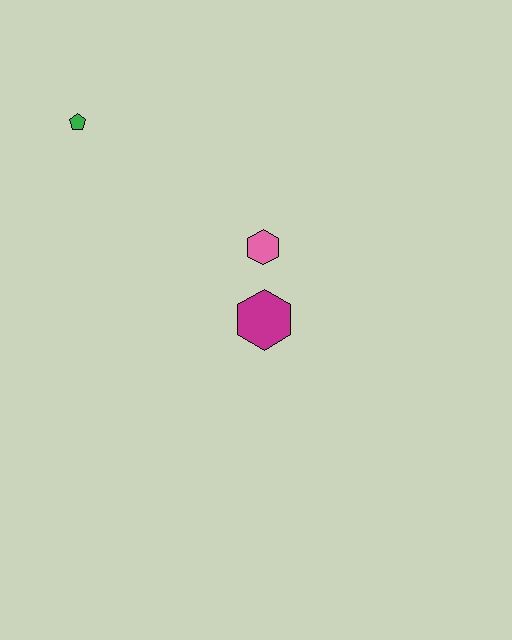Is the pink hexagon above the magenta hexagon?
Yes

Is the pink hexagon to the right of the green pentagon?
Yes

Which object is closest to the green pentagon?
The pink hexagon is closest to the green pentagon.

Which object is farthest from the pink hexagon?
The green pentagon is farthest from the pink hexagon.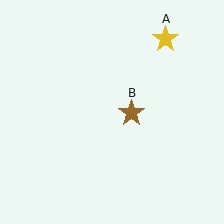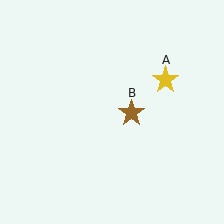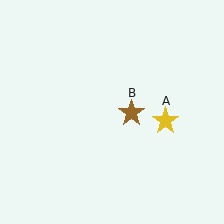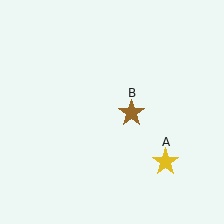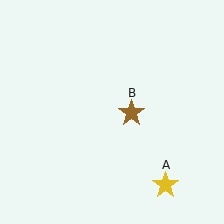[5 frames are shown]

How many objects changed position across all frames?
1 object changed position: yellow star (object A).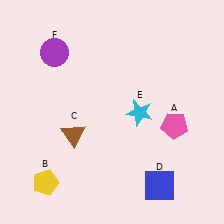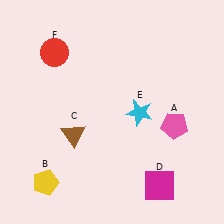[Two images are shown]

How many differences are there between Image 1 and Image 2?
There are 2 differences between the two images.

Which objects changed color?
D changed from blue to magenta. F changed from purple to red.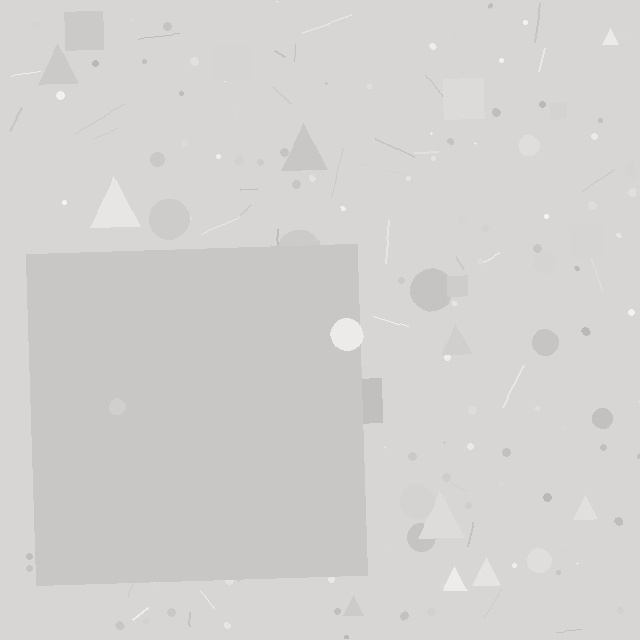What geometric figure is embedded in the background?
A square is embedded in the background.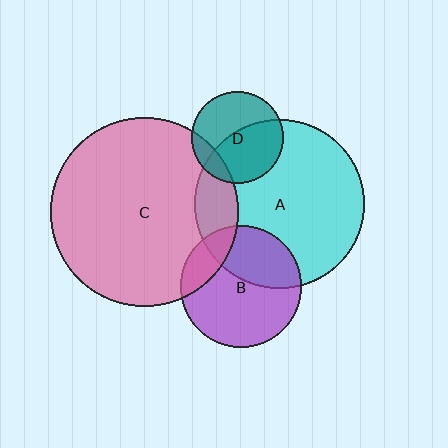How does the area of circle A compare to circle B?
Approximately 1.9 times.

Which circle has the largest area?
Circle C (pink).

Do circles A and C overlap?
Yes.